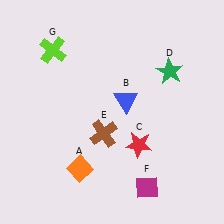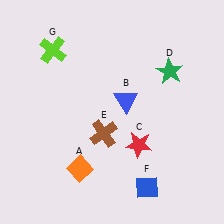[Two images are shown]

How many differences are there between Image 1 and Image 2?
There is 1 difference between the two images.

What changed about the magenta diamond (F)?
In Image 1, F is magenta. In Image 2, it changed to blue.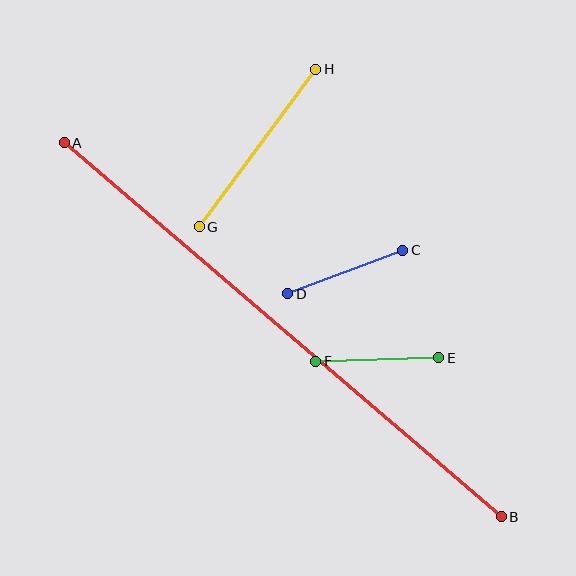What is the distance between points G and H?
The distance is approximately 196 pixels.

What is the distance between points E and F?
The distance is approximately 123 pixels.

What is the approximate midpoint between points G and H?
The midpoint is at approximately (257, 148) pixels.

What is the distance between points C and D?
The distance is approximately 123 pixels.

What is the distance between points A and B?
The distance is approximately 575 pixels.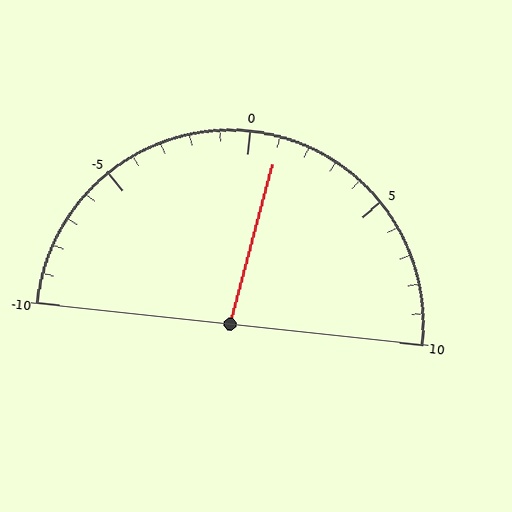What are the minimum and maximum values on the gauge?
The gauge ranges from -10 to 10.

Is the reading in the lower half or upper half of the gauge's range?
The reading is in the upper half of the range (-10 to 10).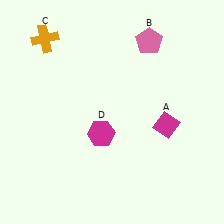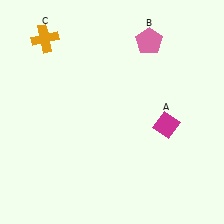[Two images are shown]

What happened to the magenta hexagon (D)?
The magenta hexagon (D) was removed in Image 2. It was in the bottom-left area of Image 1.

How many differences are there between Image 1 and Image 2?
There is 1 difference between the two images.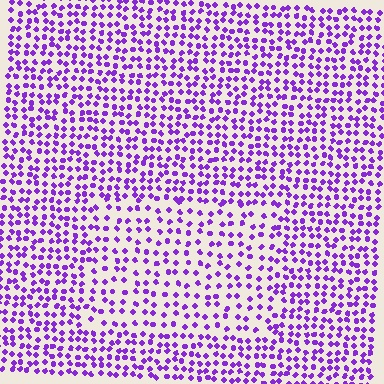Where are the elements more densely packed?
The elements are more densely packed outside the rectangle boundary.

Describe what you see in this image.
The image contains small purple elements arranged at two different densities. A rectangle-shaped region is visible where the elements are less densely packed than the surrounding area.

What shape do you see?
I see a rectangle.